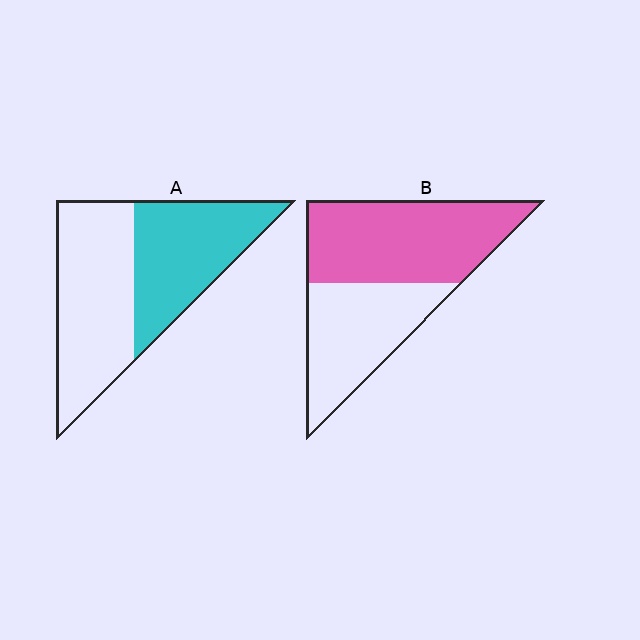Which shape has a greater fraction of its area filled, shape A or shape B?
Shape B.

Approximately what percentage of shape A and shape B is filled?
A is approximately 45% and B is approximately 55%.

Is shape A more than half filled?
No.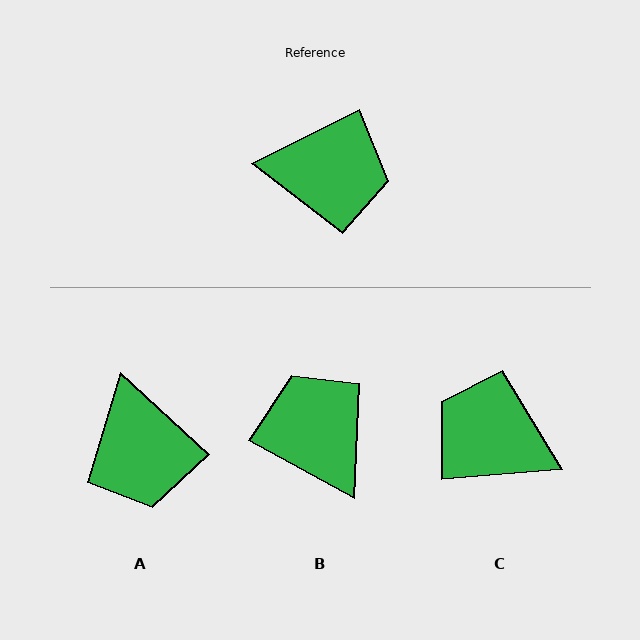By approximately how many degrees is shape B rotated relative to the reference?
Approximately 125 degrees counter-clockwise.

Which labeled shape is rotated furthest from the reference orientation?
C, about 158 degrees away.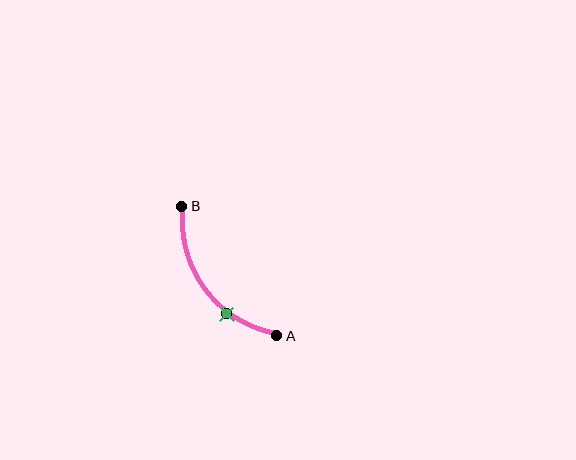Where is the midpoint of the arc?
The arc midpoint is the point on the curve farthest from the straight line joining A and B. It sits below and to the left of that line.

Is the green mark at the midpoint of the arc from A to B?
No. The green mark lies on the arc but is closer to endpoint A. The arc midpoint would be at the point on the curve equidistant along the arc from both A and B.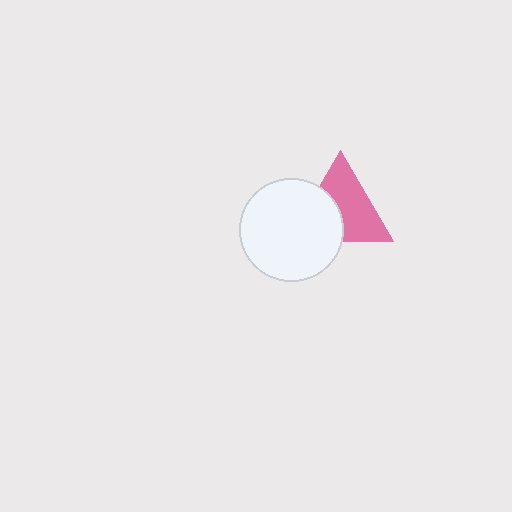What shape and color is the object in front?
The object in front is a white circle.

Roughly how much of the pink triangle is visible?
About half of it is visible (roughly 61%).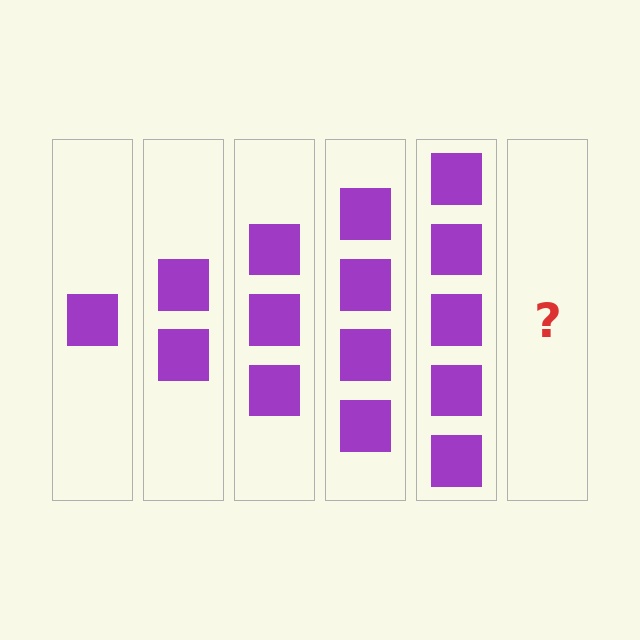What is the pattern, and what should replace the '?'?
The pattern is that each step adds one more square. The '?' should be 6 squares.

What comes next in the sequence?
The next element should be 6 squares.